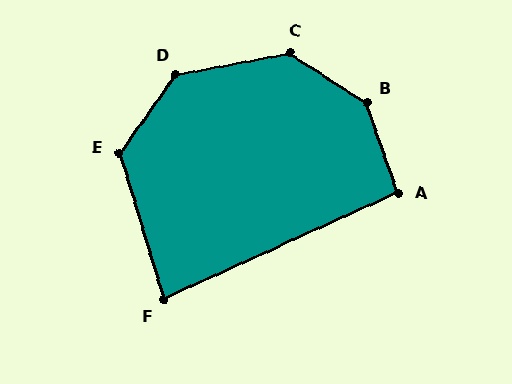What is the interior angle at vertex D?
Approximately 136 degrees (obtuse).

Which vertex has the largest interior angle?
B, at approximately 142 degrees.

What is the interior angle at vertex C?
Approximately 137 degrees (obtuse).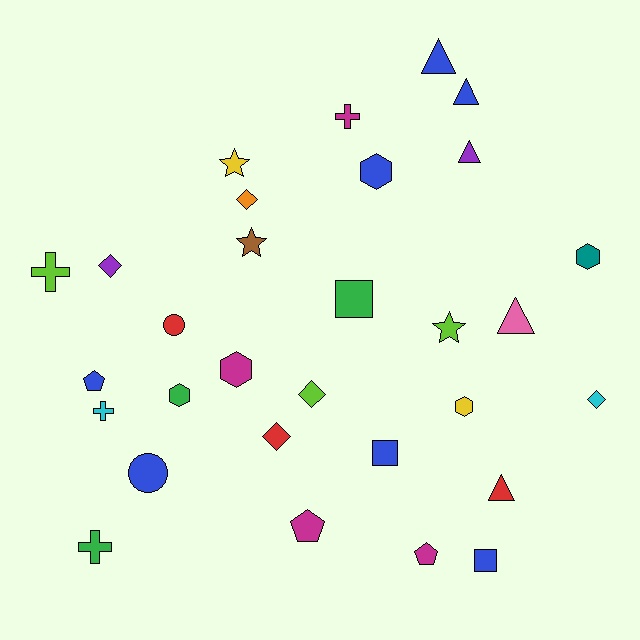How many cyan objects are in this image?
There are 2 cyan objects.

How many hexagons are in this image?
There are 5 hexagons.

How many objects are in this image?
There are 30 objects.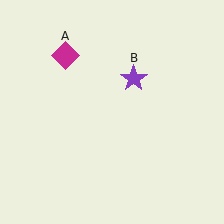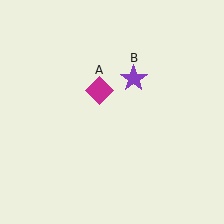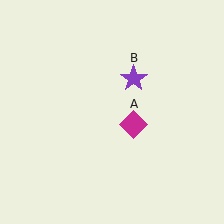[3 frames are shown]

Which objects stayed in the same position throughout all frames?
Purple star (object B) remained stationary.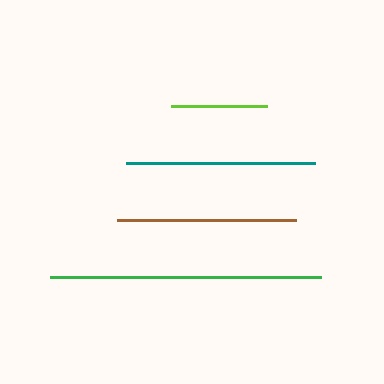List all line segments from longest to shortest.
From longest to shortest: green, teal, brown, lime.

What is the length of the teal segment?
The teal segment is approximately 190 pixels long.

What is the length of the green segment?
The green segment is approximately 271 pixels long.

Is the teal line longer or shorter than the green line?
The green line is longer than the teal line.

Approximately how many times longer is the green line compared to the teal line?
The green line is approximately 1.4 times the length of the teal line.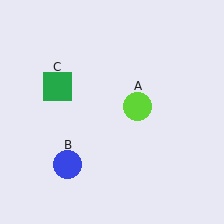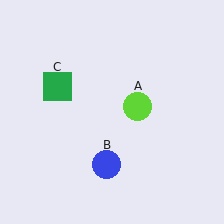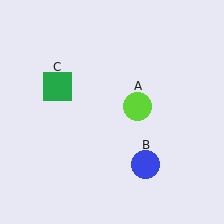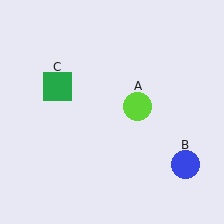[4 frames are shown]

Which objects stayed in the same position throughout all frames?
Lime circle (object A) and green square (object C) remained stationary.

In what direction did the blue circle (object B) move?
The blue circle (object B) moved right.